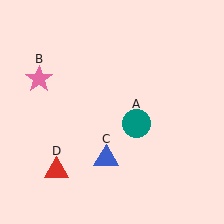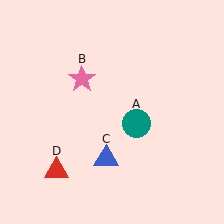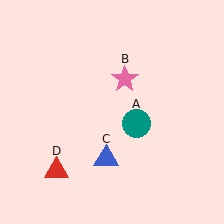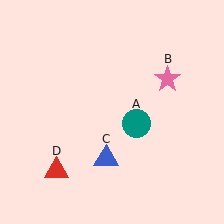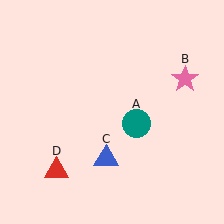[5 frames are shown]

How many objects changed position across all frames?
1 object changed position: pink star (object B).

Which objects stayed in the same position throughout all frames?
Teal circle (object A) and blue triangle (object C) and red triangle (object D) remained stationary.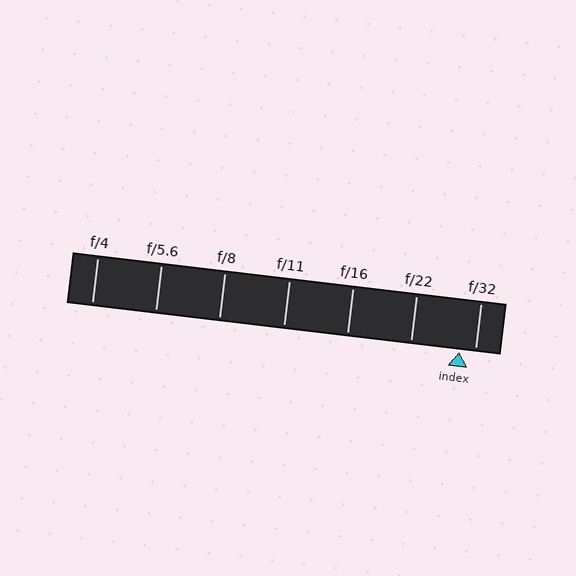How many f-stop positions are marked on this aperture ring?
There are 7 f-stop positions marked.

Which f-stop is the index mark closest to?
The index mark is closest to f/32.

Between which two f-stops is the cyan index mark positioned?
The index mark is between f/22 and f/32.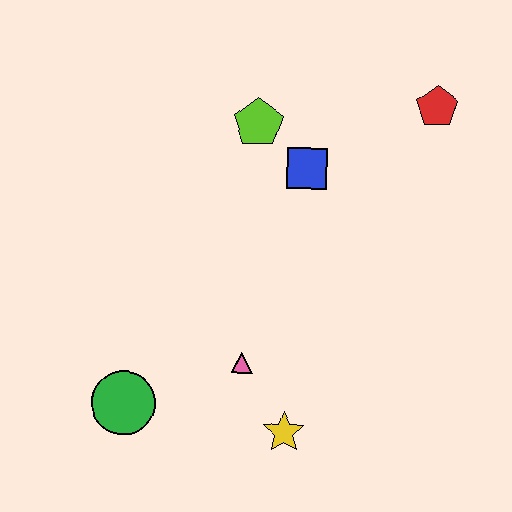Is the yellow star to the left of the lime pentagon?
No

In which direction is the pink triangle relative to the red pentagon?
The pink triangle is below the red pentagon.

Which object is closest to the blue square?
The lime pentagon is closest to the blue square.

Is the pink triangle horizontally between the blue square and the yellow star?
No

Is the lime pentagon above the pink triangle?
Yes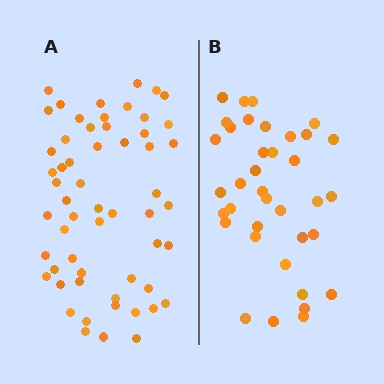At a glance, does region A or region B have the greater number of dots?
Region A (the left region) has more dots.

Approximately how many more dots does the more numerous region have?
Region A has approximately 20 more dots than region B.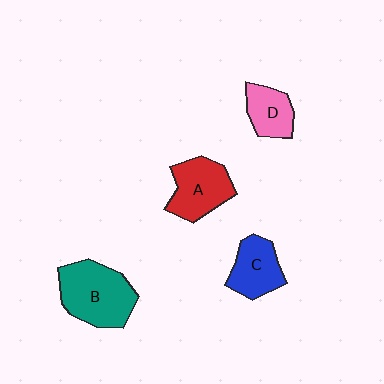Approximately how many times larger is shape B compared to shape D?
Approximately 1.9 times.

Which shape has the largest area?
Shape B (teal).